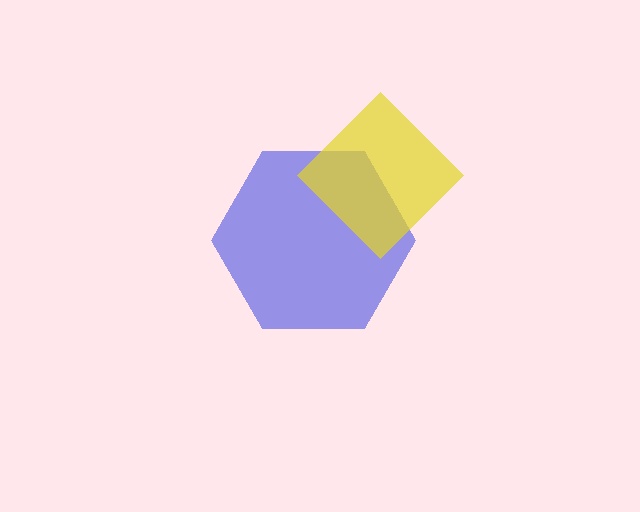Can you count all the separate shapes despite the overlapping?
Yes, there are 2 separate shapes.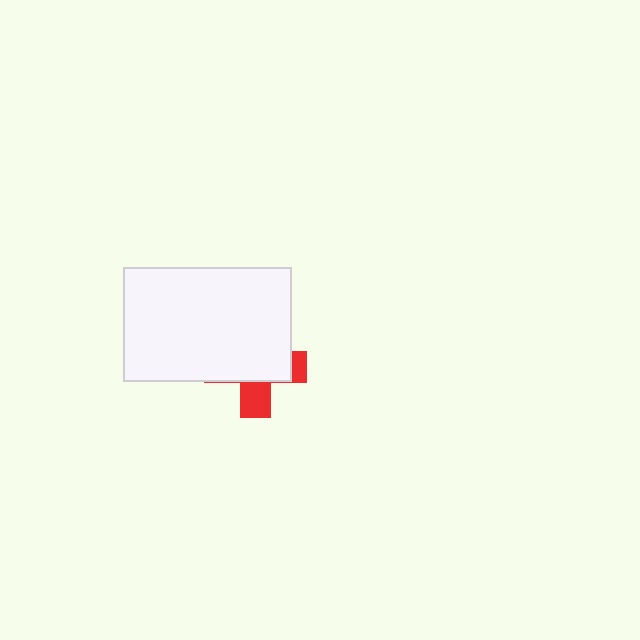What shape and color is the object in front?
The object in front is a white rectangle.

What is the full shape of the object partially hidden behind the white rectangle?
The partially hidden object is a red cross.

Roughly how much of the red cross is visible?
A small part of it is visible (roughly 32%).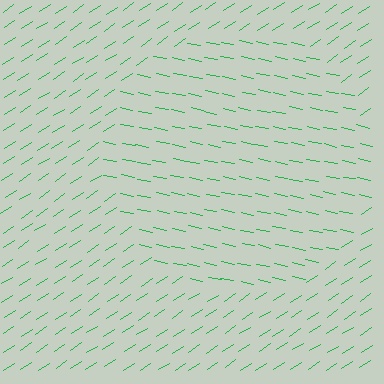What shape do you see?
I see a circle.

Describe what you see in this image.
The image is filled with small green line segments. A circle region in the image has lines oriented differently from the surrounding lines, creating a visible texture boundary.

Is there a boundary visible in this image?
Yes, there is a texture boundary formed by a change in line orientation.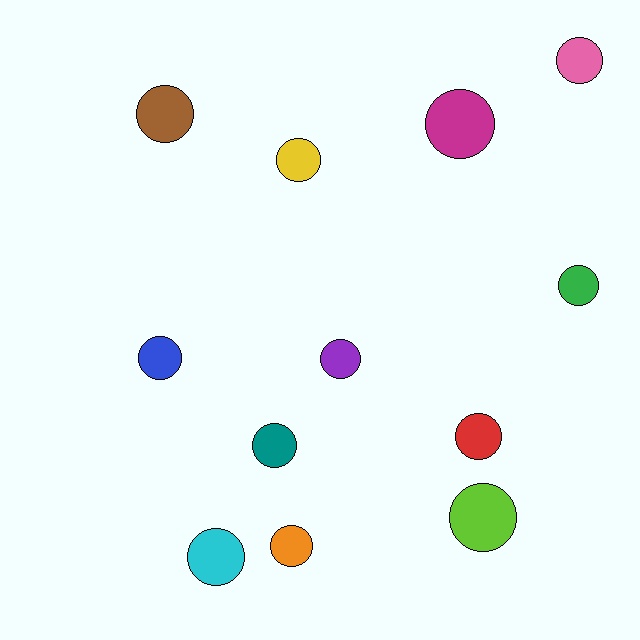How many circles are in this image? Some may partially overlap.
There are 12 circles.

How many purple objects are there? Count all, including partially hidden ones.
There is 1 purple object.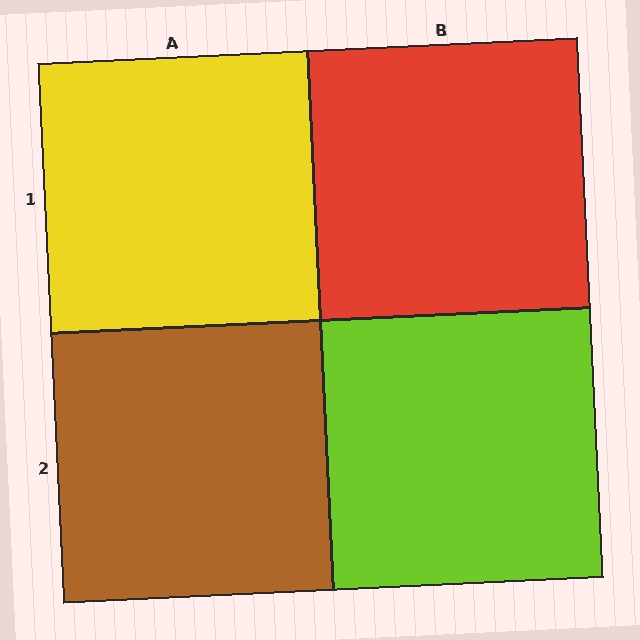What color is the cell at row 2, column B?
Lime.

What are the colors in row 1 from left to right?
Yellow, red.